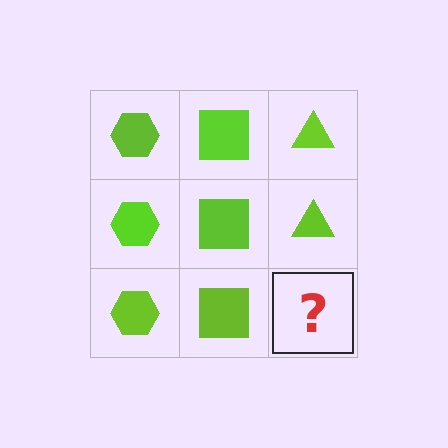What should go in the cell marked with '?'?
The missing cell should contain a lime triangle.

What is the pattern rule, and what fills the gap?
The rule is that each column has a consistent shape. The gap should be filled with a lime triangle.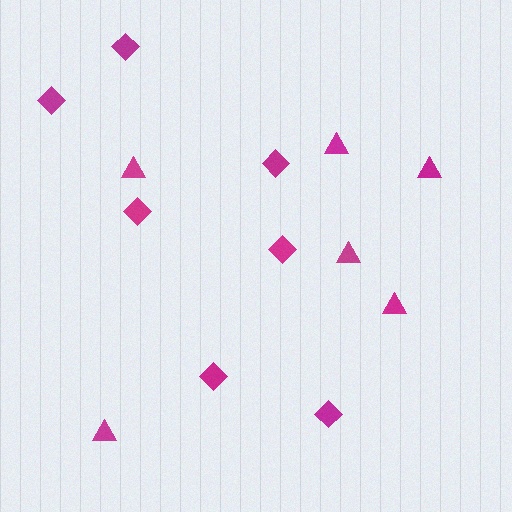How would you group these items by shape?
There are 2 groups: one group of diamonds (7) and one group of triangles (6).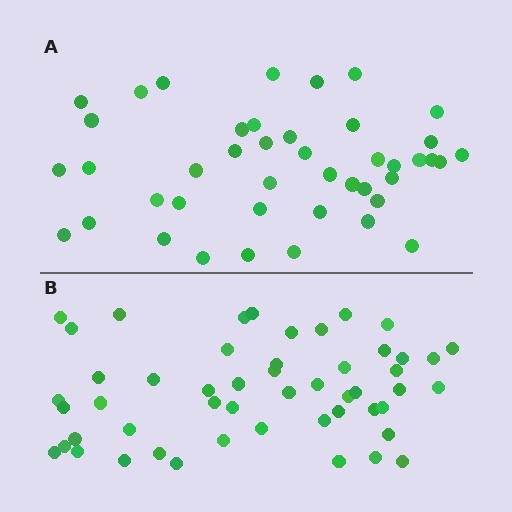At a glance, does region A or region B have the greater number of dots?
Region B (the bottom region) has more dots.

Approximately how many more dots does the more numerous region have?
Region B has roughly 8 or so more dots than region A.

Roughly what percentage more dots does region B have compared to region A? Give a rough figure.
About 20% more.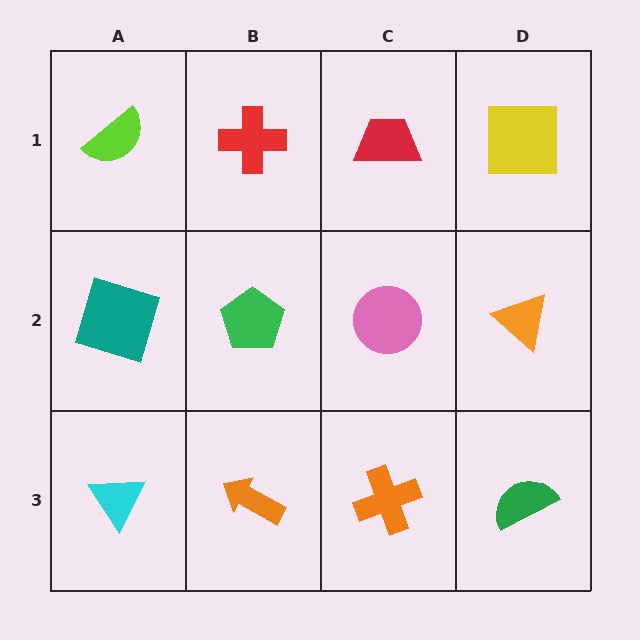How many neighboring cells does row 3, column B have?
3.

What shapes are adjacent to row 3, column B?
A green pentagon (row 2, column B), a cyan triangle (row 3, column A), an orange cross (row 3, column C).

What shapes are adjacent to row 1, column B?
A green pentagon (row 2, column B), a lime semicircle (row 1, column A), a red trapezoid (row 1, column C).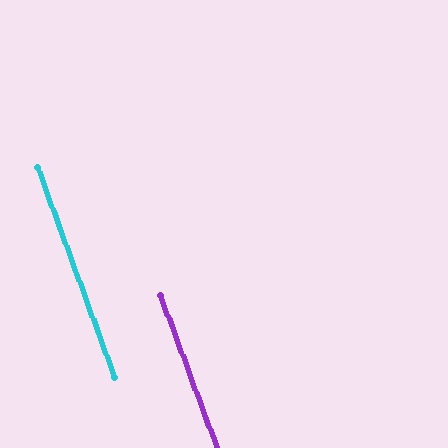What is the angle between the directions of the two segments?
Approximately 0 degrees.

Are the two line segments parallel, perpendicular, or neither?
Parallel — their directions differ by only 0.3°.